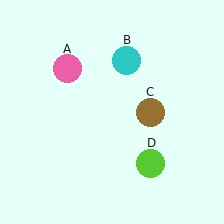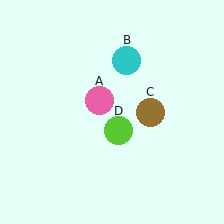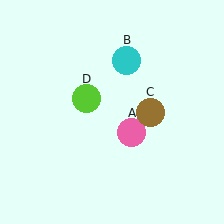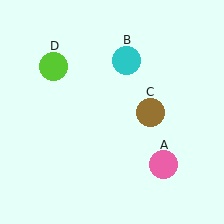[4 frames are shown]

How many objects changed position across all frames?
2 objects changed position: pink circle (object A), lime circle (object D).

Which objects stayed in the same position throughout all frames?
Cyan circle (object B) and brown circle (object C) remained stationary.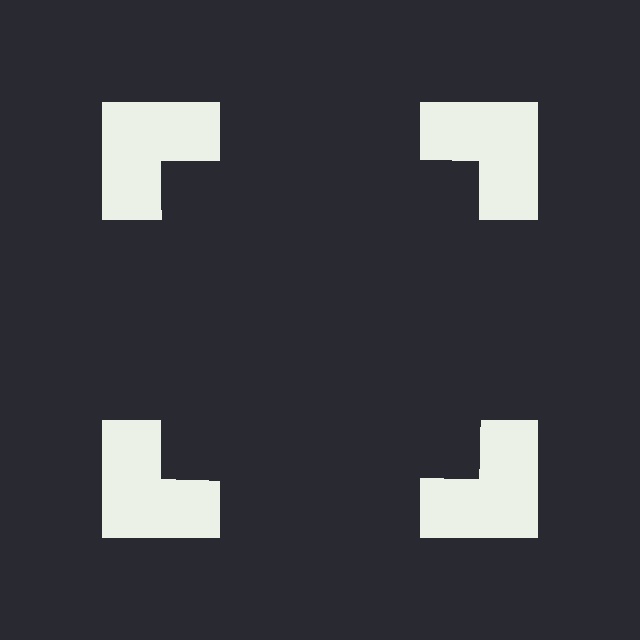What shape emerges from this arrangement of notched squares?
An illusory square — its edges are inferred from the aligned wedge cuts in the notched squares, not physically drawn.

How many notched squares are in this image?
There are 4 — one at each vertex of the illusory square.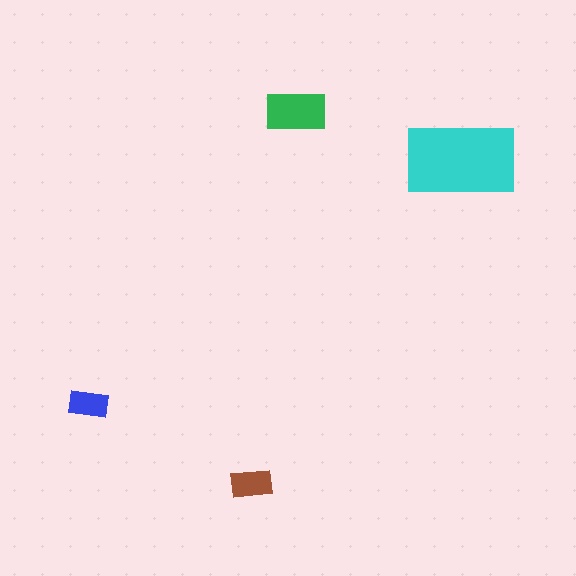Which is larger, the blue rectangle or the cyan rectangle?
The cyan one.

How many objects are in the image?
There are 4 objects in the image.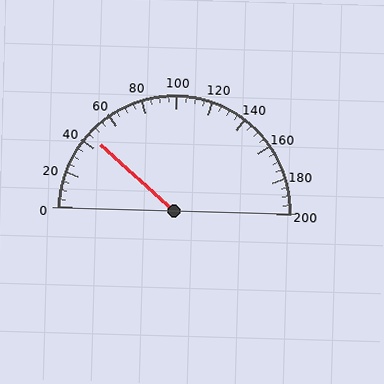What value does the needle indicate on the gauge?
The needle indicates approximately 45.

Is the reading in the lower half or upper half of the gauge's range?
The reading is in the lower half of the range (0 to 200).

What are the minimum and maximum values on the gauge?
The gauge ranges from 0 to 200.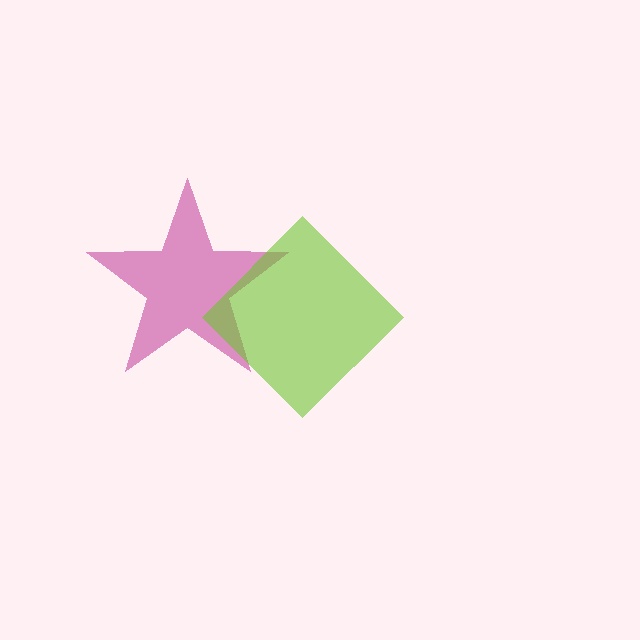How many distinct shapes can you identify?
There are 2 distinct shapes: a magenta star, a lime diamond.